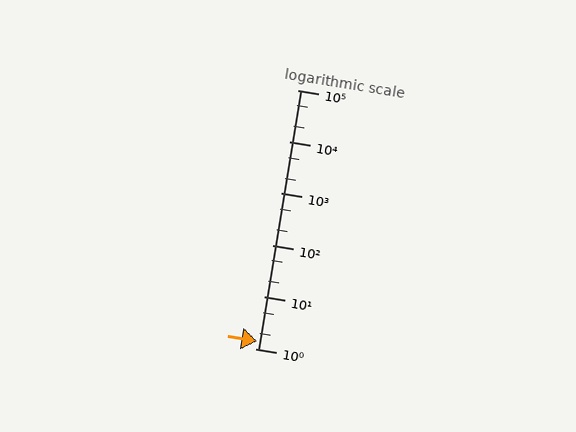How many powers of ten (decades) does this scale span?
The scale spans 5 decades, from 1 to 100000.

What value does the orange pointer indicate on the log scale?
The pointer indicates approximately 1.4.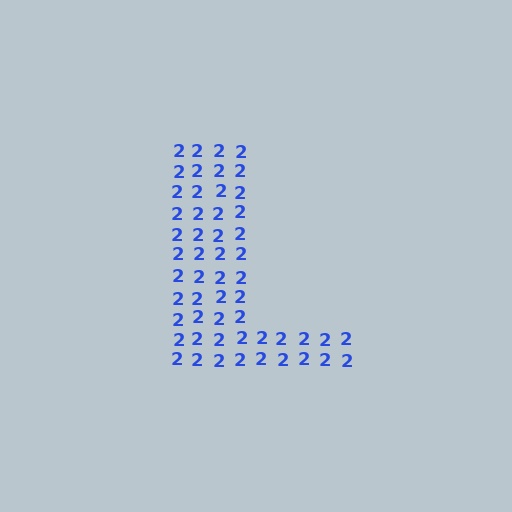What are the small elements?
The small elements are digit 2's.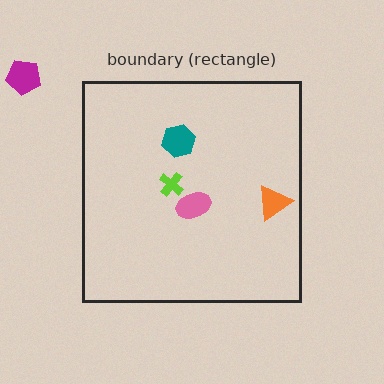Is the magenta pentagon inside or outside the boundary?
Outside.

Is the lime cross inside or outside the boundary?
Inside.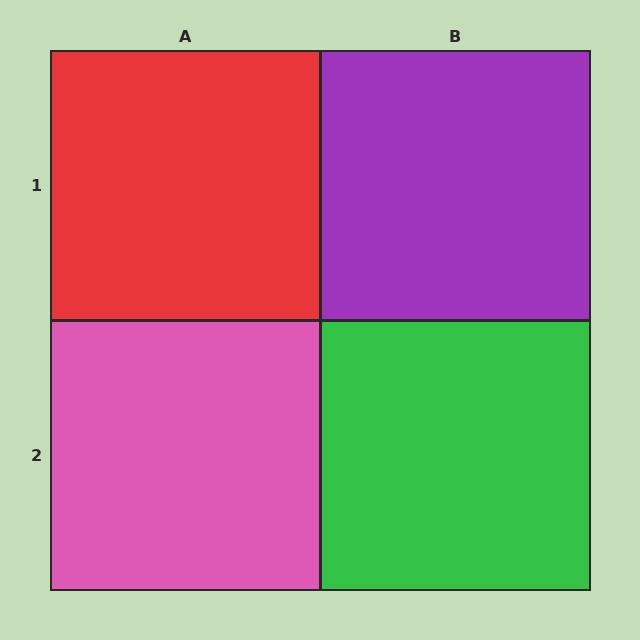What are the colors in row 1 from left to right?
Red, purple.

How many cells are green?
1 cell is green.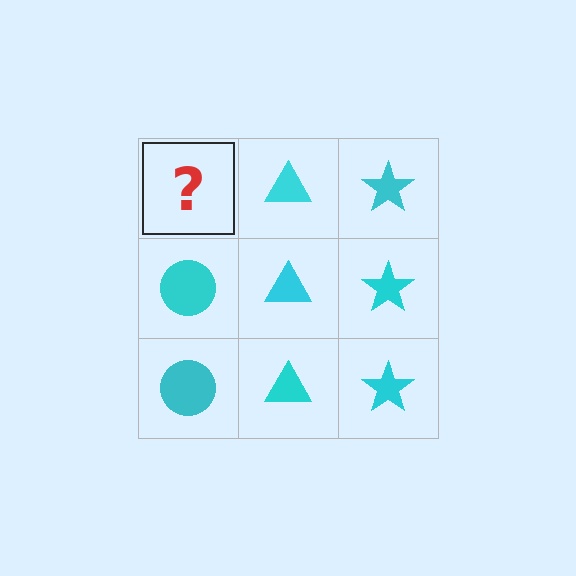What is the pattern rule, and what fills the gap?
The rule is that each column has a consistent shape. The gap should be filled with a cyan circle.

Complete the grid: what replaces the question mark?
The question mark should be replaced with a cyan circle.